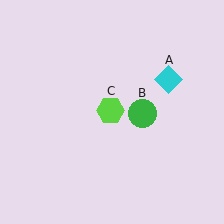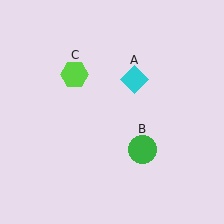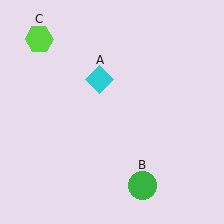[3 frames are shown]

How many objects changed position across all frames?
3 objects changed position: cyan diamond (object A), green circle (object B), lime hexagon (object C).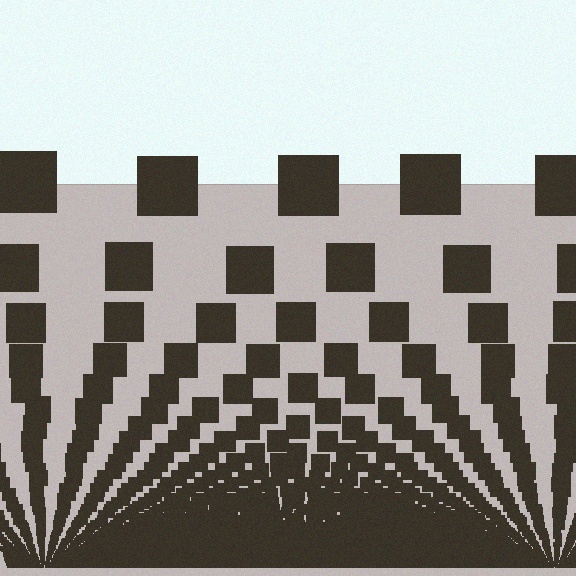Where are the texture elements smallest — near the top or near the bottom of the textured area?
Near the bottom.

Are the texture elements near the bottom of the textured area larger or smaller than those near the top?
Smaller. The gradient is inverted — elements near the bottom are smaller and denser.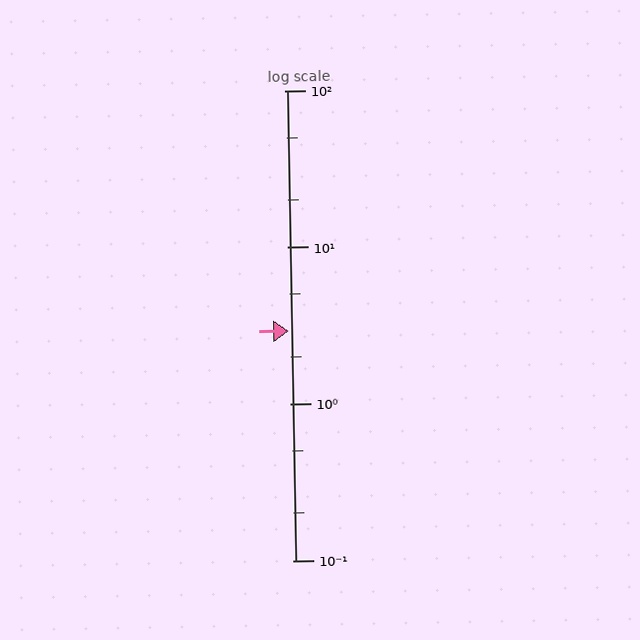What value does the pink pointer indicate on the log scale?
The pointer indicates approximately 2.9.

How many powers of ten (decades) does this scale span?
The scale spans 3 decades, from 0.1 to 100.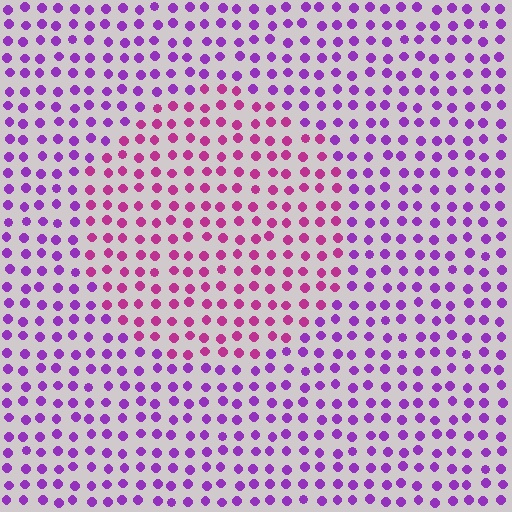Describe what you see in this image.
The image is filled with small purple elements in a uniform arrangement. A circle-shaped region is visible where the elements are tinted to a slightly different hue, forming a subtle color boundary.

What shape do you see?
I see a circle.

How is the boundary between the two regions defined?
The boundary is defined purely by a slight shift in hue (about 37 degrees). Spacing, size, and orientation are identical on both sides.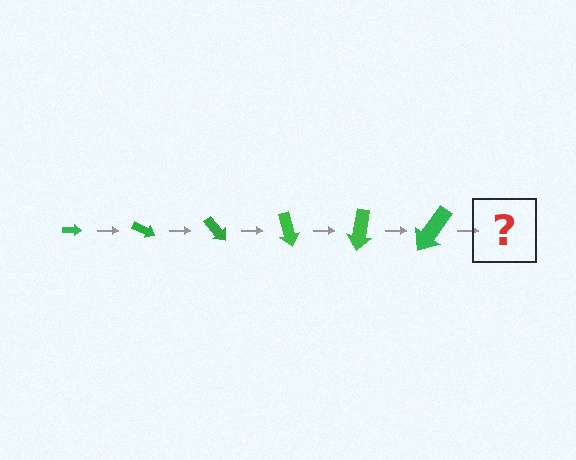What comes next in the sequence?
The next element should be an arrow, larger than the previous one and rotated 150 degrees from the start.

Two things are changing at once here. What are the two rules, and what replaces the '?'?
The two rules are that the arrow grows larger each step and it rotates 25 degrees each step. The '?' should be an arrow, larger than the previous one and rotated 150 degrees from the start.